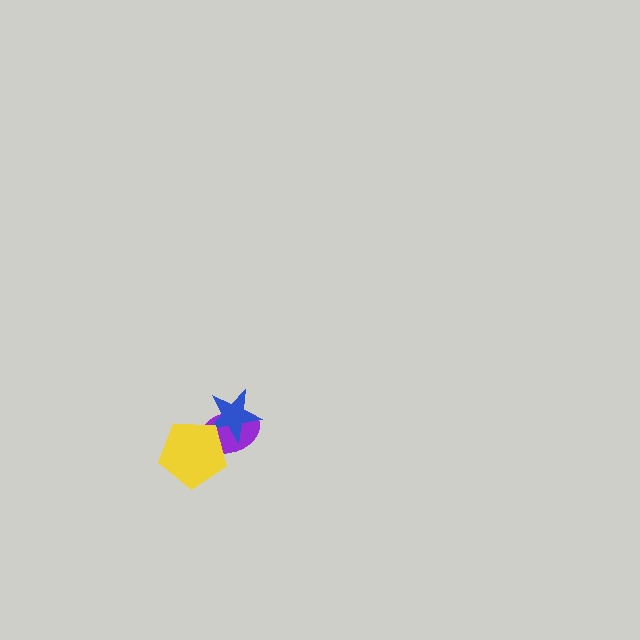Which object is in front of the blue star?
The yellow pentagon is in front of the blue star.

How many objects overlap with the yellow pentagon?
2 objects overlap with the yellow pentagon.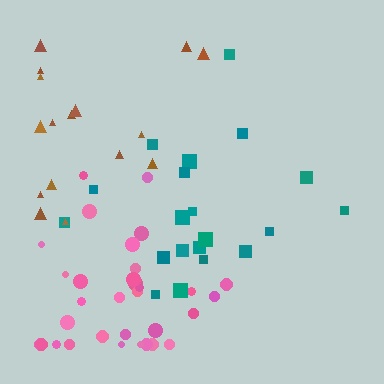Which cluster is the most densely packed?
Pink.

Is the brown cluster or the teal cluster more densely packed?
Brown.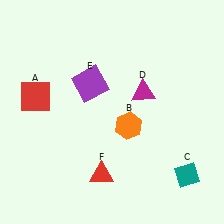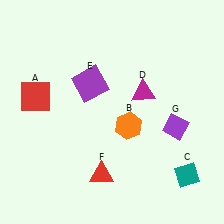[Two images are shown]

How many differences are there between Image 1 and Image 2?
There is 1 difference between the two images.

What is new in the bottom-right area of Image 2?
A purple diamond (G) was added in the bottom-right area of Image 2.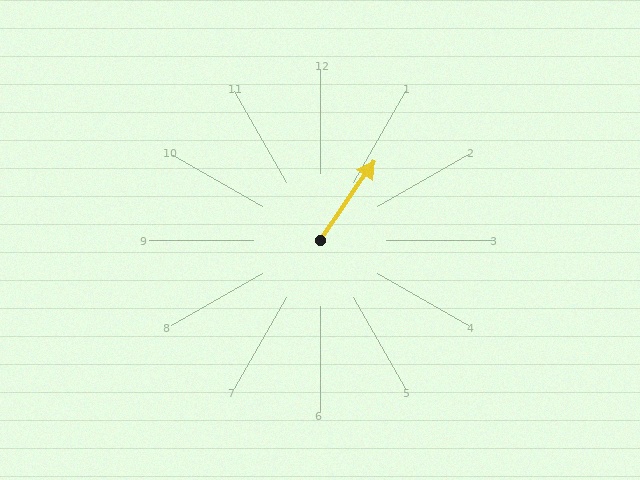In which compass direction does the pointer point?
Northeast.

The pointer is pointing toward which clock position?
Roughly 1 o'clock.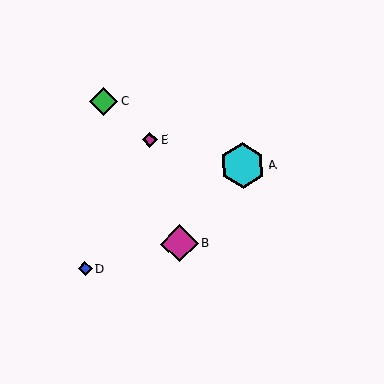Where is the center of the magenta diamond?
The center of the magenta diamond is at (179, 243).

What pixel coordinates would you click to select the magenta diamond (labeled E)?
Click at (150, 140) to select the magenta diamond E.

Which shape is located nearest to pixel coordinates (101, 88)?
The green diamond (labeled C) at (104, 101) is nearest to that location.